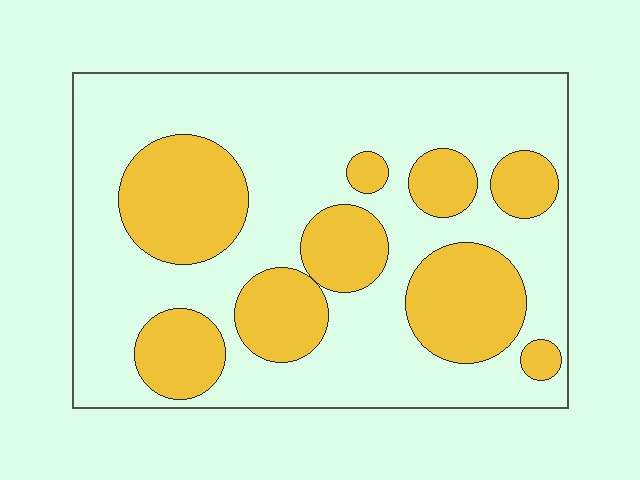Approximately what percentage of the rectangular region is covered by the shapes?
Approximately 35%.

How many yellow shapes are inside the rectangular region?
9.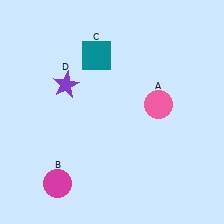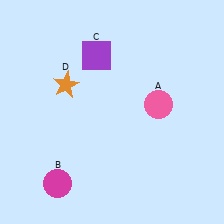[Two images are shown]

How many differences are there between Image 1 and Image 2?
There are 2 differences between the two images.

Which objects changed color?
C changed from teal to purple. D changed from purple to orange.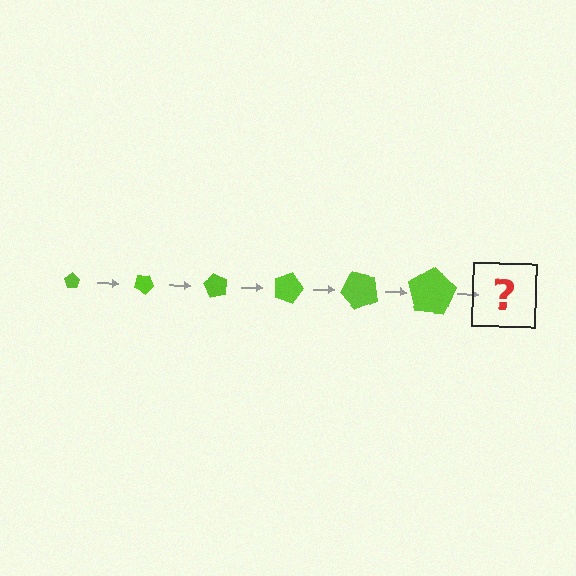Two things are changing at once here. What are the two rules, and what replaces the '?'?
The two rules are that the pentagon grows larger each step and it rotates 30 degrees each step. The '?' should be a pentagon, larger than the previous one and rotated 180 degrees from the start.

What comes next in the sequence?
The next element should be a pentagon, larger than the previous one and rotated 180 degrees from the start.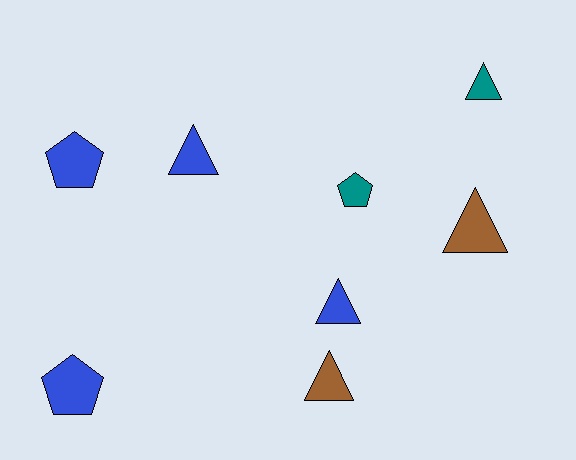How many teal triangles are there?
There is 1 teal triangle.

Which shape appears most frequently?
Triangle, with 5 objects.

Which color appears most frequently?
Blue, with 4 objects.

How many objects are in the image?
There are 8 objects.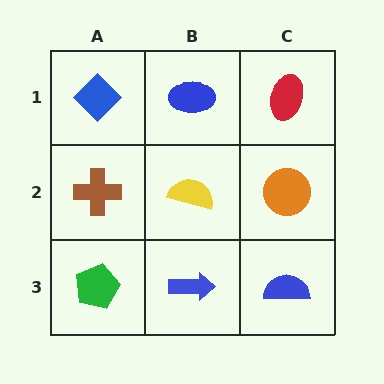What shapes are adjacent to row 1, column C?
An orange circle (row 2, column C), a blue ellipse (row 1, column B).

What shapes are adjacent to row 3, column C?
An orange circle (row 2, column C), a blue arrow (row 3, column B).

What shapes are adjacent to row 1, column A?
A brown cross (row 2, column A), a blue ellipse (row 1, column B).